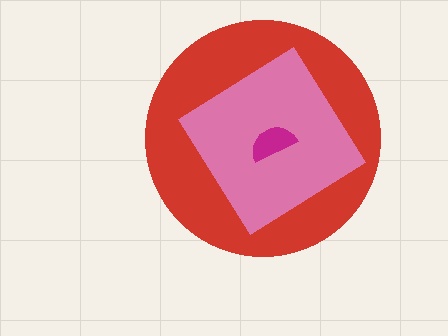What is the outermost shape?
The red circle.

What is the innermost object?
The magenta semicircle.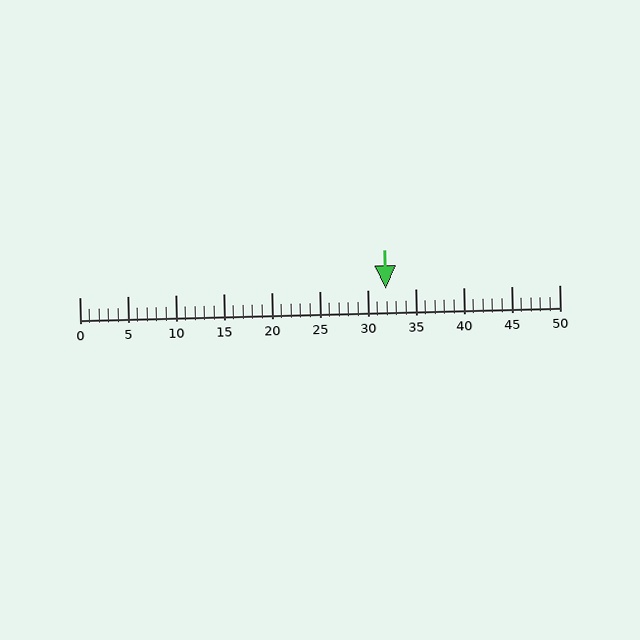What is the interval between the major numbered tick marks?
The major tick marks are spaced 5 units apart.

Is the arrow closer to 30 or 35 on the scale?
The arrow is closer to 30.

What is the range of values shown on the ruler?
The ruler shows values from 0 to 50.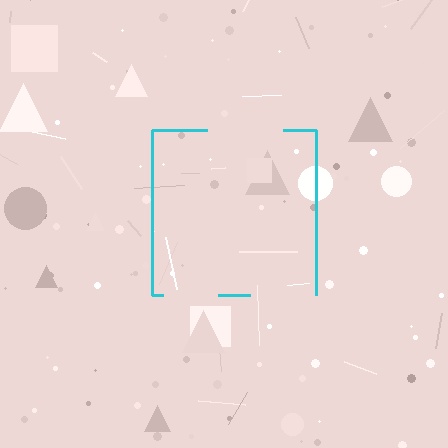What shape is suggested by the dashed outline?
The dashed outline suggests a square.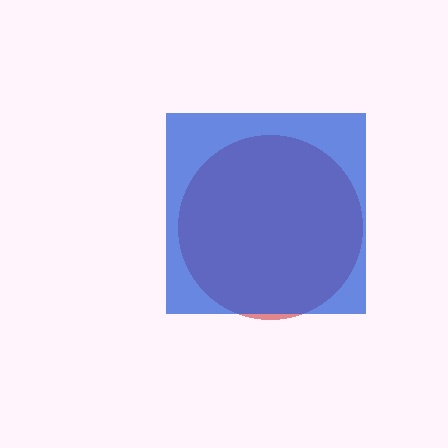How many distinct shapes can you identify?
There are 2 distinct shapes: a red circle, a blue square.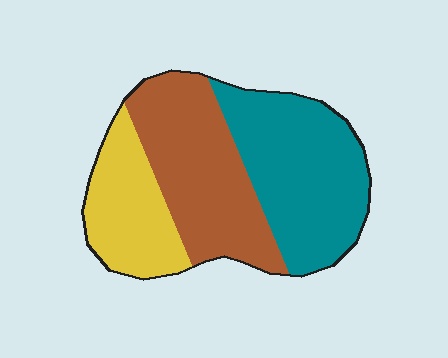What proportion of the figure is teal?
Teal takes up about two fifths (2/5) of the figure.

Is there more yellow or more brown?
Brown.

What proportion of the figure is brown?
Brown takes up between a third and a half of the figure.